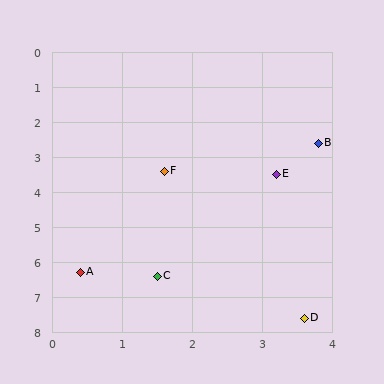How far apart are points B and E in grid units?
Points B and E are about 1.1 grid units apart.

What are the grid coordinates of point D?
Point D is at approximately (3.6, 7.6).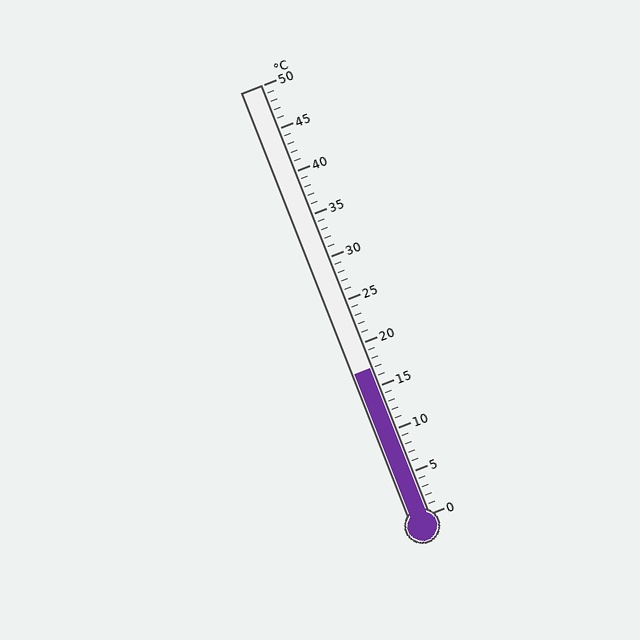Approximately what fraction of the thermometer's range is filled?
The thermometer is filled to approximately 35% of its range.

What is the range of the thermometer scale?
The thermometer scale ranges from 0°C to 50°C.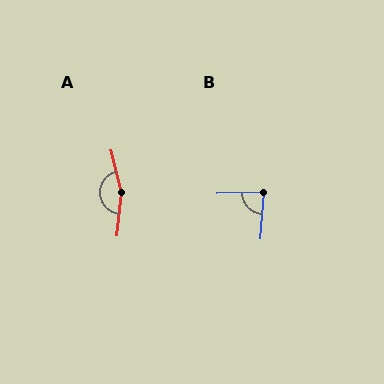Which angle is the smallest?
B, at approximately 83 degrees.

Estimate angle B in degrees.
Approximately 83 degrees.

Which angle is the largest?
A, at approximately 159 degrees.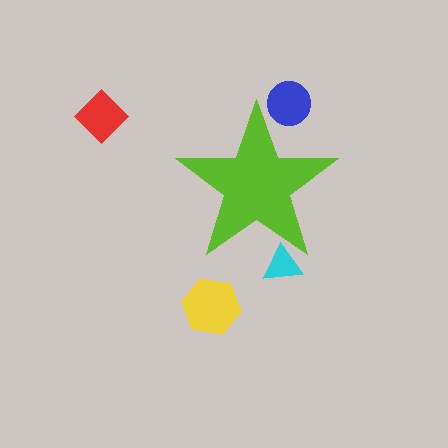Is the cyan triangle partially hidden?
Yes, the cyan triangle is partially hidden behind the lime star.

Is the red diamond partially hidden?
No, the red diamond is fully visible.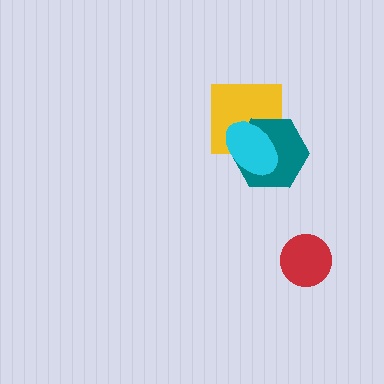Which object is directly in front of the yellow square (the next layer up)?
The teal hexagon is directly in front of the yellow square.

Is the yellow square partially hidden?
Yes, it is partially covered by another shape.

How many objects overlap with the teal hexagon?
2 objects overlap with the teal hexagon.